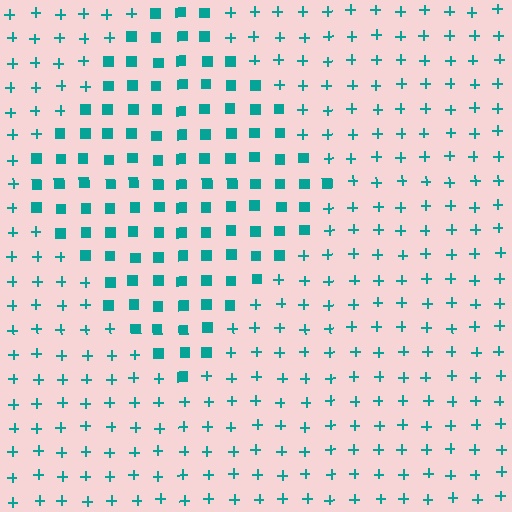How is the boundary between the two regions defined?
The boundary is defined by a change in element shape: squares inside vs. plus signs outside. All elements share the same color and spacing.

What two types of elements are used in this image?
The image uses squares inside the diamond region and plus signs outside it.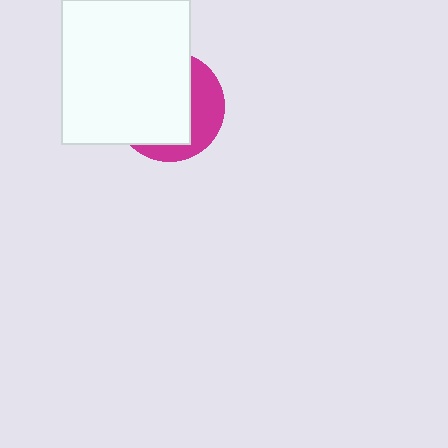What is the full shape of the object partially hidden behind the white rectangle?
The partially hidden object is a magenta circle.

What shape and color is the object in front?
The object in front is a white rectangle.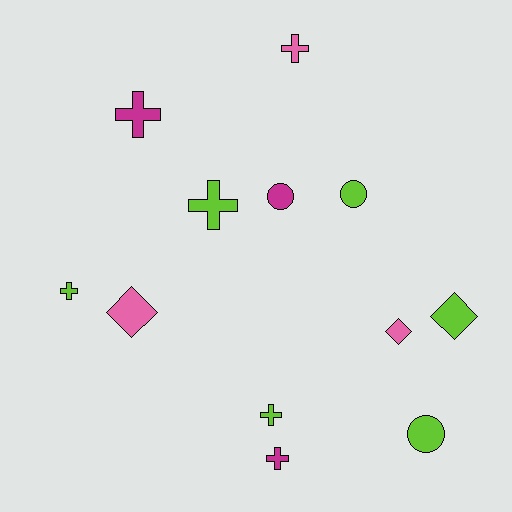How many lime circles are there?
There are 2 lime circles.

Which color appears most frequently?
Lime, with 6 objects.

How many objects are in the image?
There are 12 objects.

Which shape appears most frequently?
Cross, with 6 objects.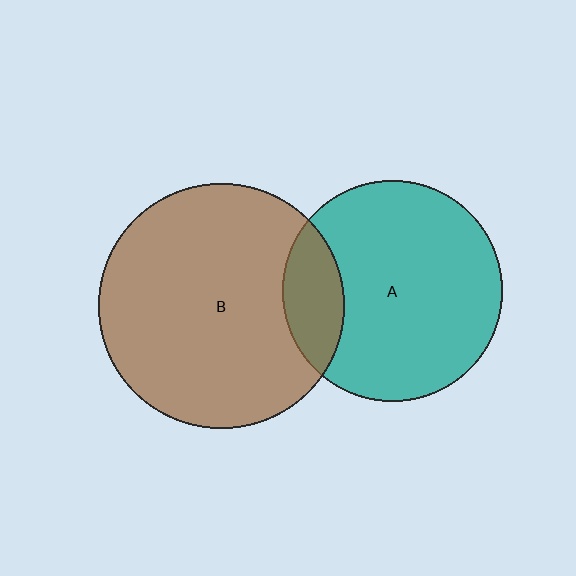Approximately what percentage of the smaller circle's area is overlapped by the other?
Approximately 15%.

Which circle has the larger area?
Circle B (brown).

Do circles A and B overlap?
Yes.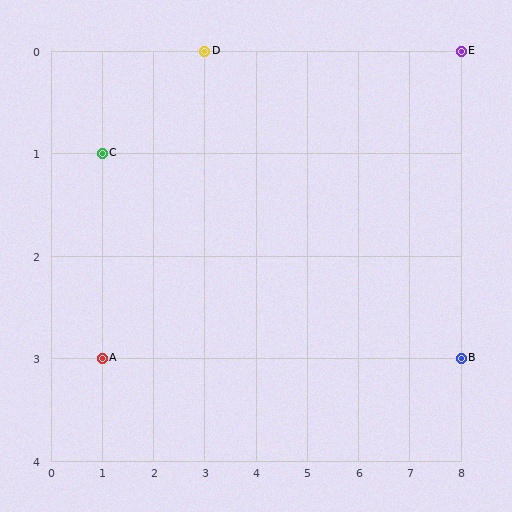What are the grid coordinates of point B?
Point B is at grid coordinates (8, 3).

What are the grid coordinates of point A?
Point A is at grid coordinates (1, 3).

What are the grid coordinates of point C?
Point C is at grid coordinates (1, 1).